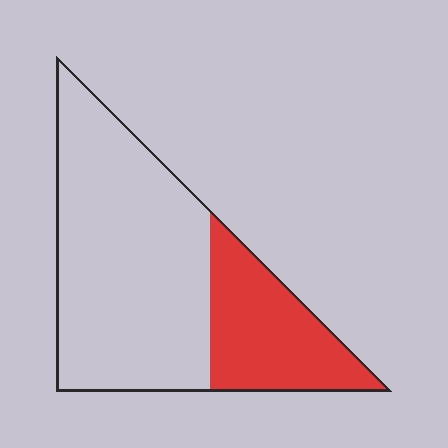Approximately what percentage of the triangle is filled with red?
Approximately 30%.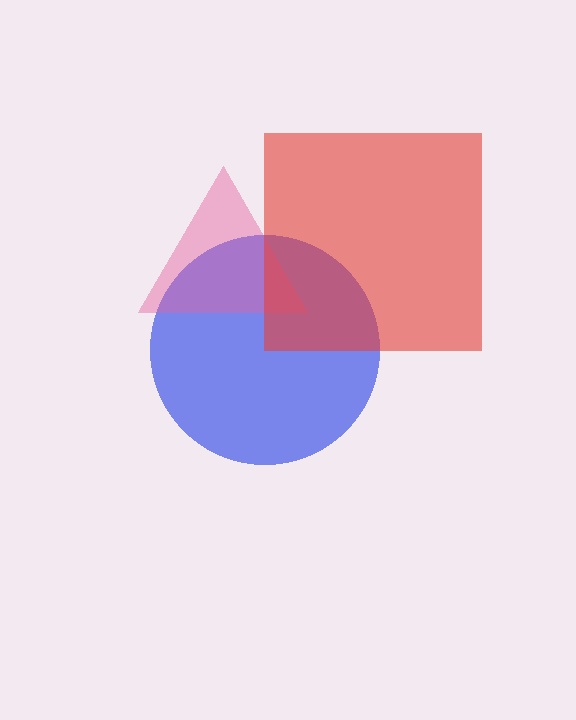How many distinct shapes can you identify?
There are 3 distinct shapes: a blue circle, a pink triangle, a red square.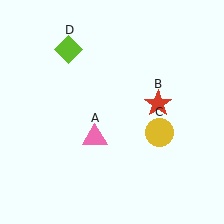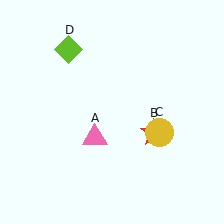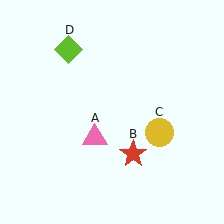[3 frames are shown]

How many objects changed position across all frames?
1 object changed position: red star (object B).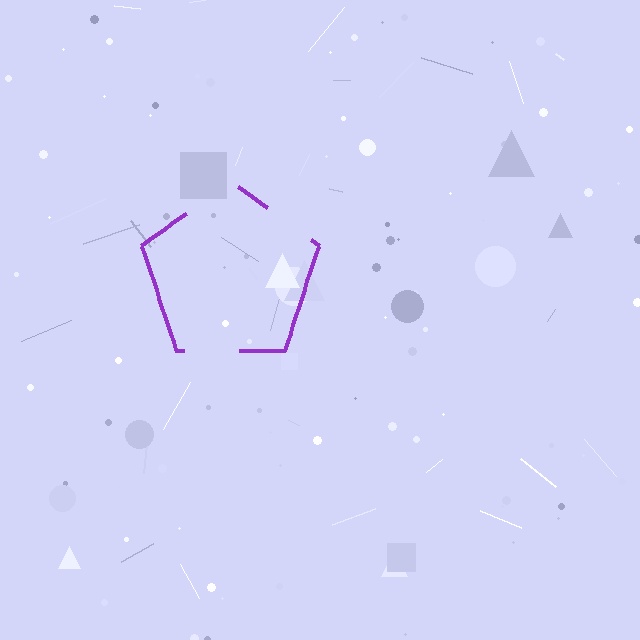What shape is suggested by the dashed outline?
The dashed outline suggests a pentagon.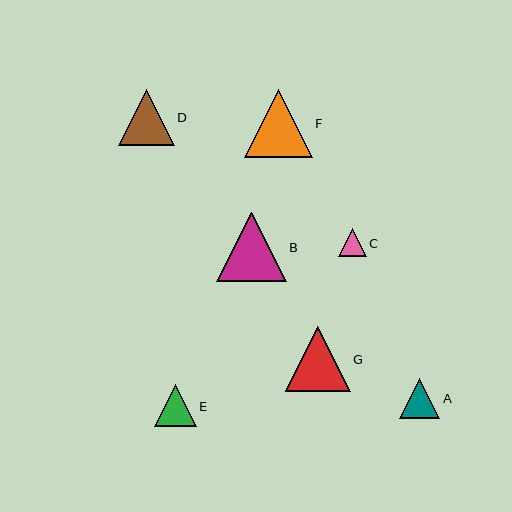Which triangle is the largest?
Triangle B is the largest with a size of approximately 69 pixels.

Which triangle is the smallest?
Triangle C is the smallest with a size of approximately 28 pixels.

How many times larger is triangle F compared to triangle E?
Triangle F is approximately 1.6 times the size of triangle E.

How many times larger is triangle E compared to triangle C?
Triangle E is approximately 1.5 times the size of triangle C.